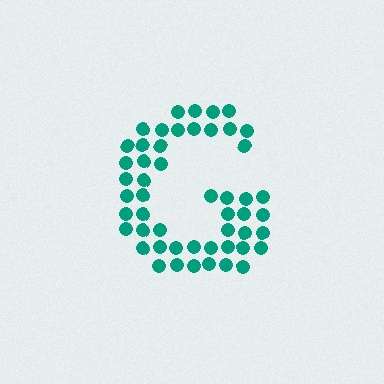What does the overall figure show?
The overall figure shows the letter G.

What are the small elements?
The small elements are circles.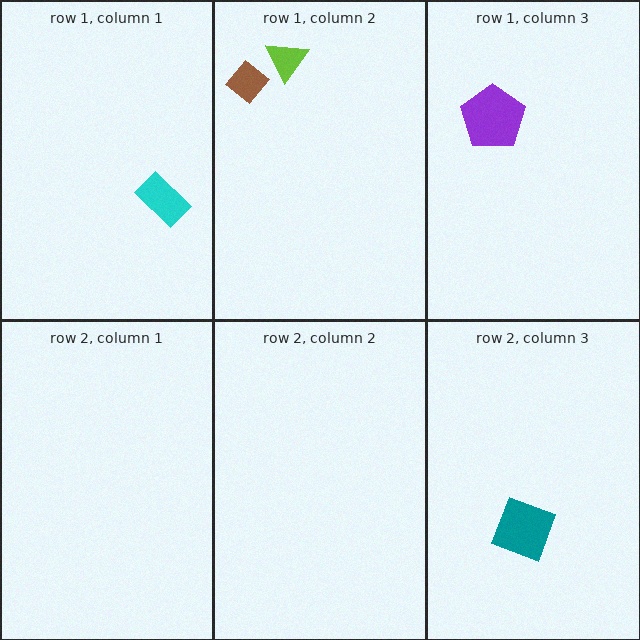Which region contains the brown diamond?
The row 1, column 2 region.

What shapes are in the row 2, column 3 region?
The teal square.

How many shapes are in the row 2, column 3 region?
1.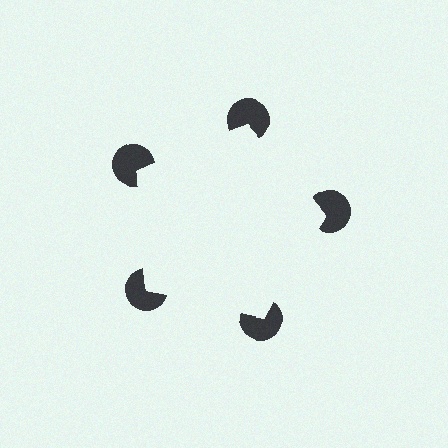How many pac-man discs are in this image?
There are 5 — one at each vertex of the illusory pentagon.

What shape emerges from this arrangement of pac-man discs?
An illusory pentagon — its edges are inferred from the aligned wedge cuts in the pac-man discs, not physically drawn.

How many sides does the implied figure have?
5 sides.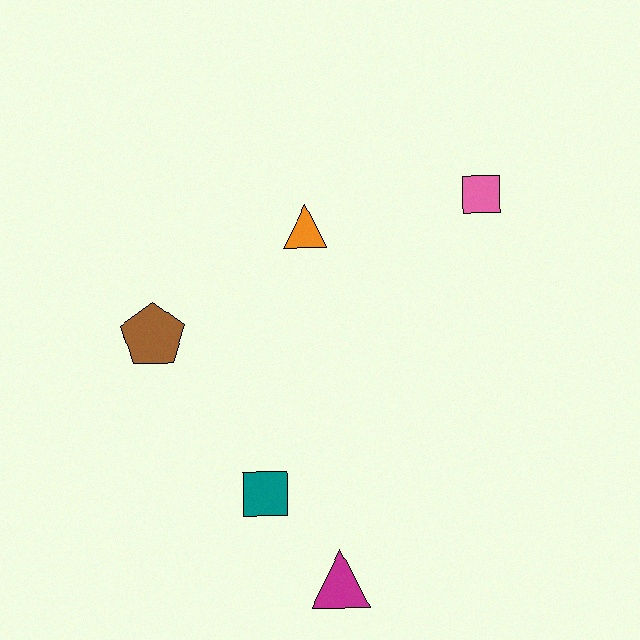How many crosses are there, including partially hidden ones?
There are no crosses.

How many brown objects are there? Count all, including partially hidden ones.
There is 1 brown object.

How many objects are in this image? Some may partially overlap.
There are 5 objects.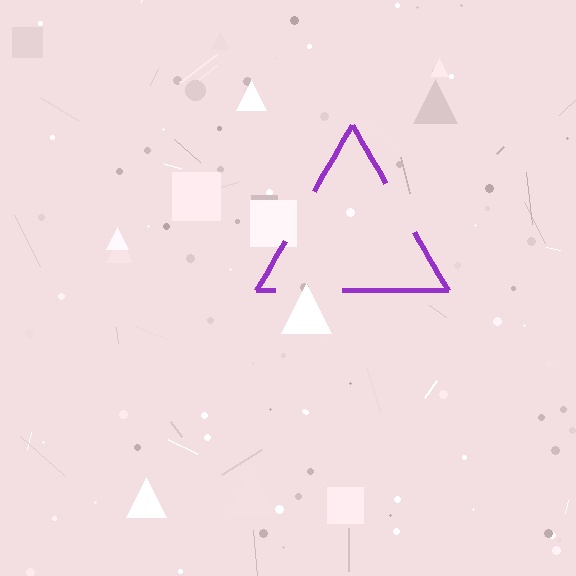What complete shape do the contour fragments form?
The contour fragments form a triangle.